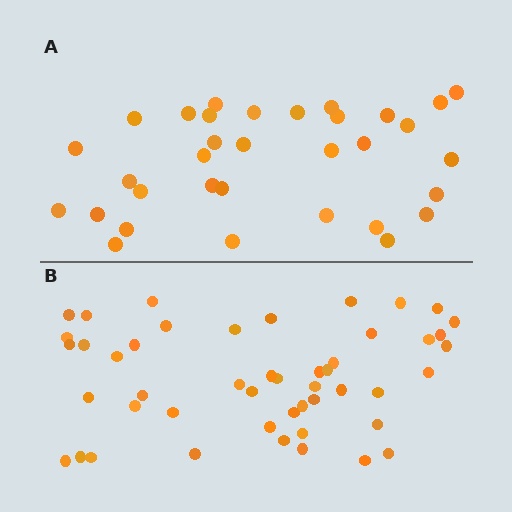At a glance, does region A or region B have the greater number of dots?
Region B (the bottom region) has more dots.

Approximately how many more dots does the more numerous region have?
Region B has approximately 15 more dots than region A.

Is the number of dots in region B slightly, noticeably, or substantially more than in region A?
Region B has substantially more. The ratio is roughly 1.5 to 1.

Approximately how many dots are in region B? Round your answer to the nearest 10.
About 50 dots. (The exact count is 48, which rounds to 50.)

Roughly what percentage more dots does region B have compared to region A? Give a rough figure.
About 45% more.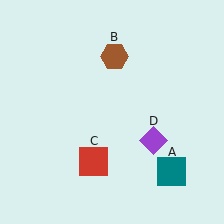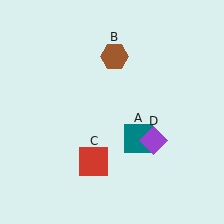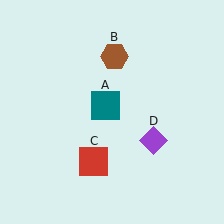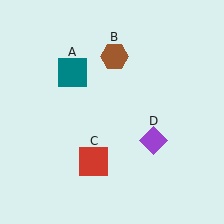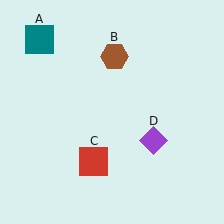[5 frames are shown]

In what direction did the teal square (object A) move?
The teal square (object A) moved up and to the left.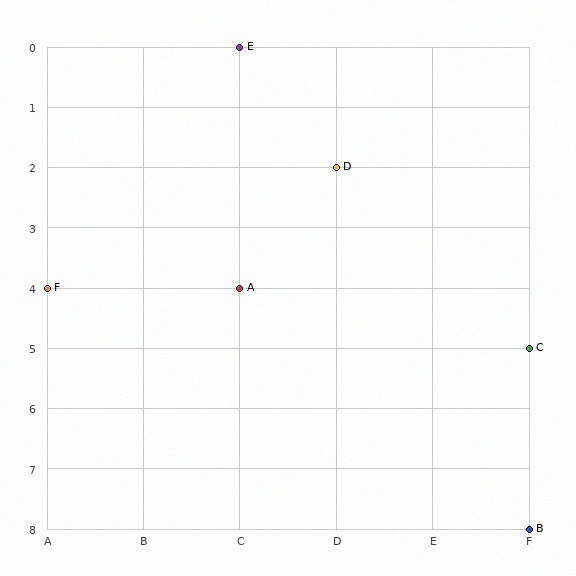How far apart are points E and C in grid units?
Points E and C are 3 columns and 5 rows apart (about 5.8 grid units diagonally).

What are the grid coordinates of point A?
Point A is at grid coordinates (C, 4).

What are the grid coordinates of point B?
Point B is at grid coordinates (F, 8).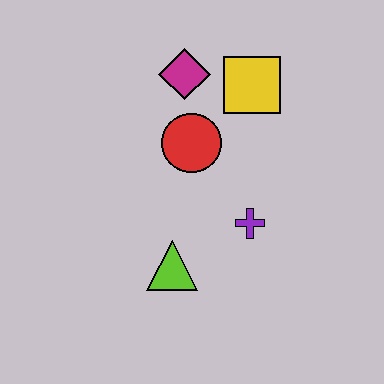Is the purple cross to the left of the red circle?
No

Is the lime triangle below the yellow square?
Yes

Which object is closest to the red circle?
The magenta diamond is closest to the red circle.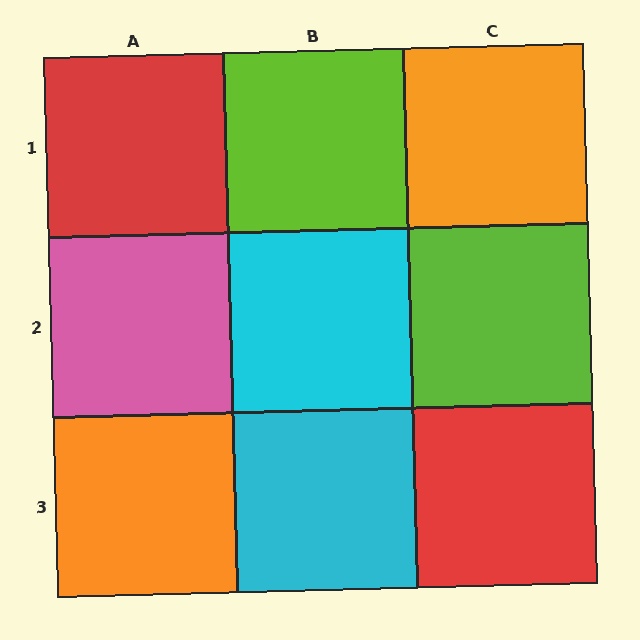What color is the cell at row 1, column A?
Red.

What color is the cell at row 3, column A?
Orange.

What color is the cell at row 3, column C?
Red.